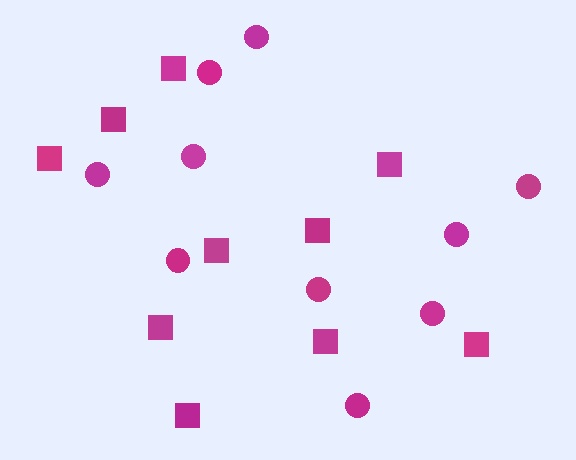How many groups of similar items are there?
There are 2 groups: one group of circles (10) and one group of squares (10).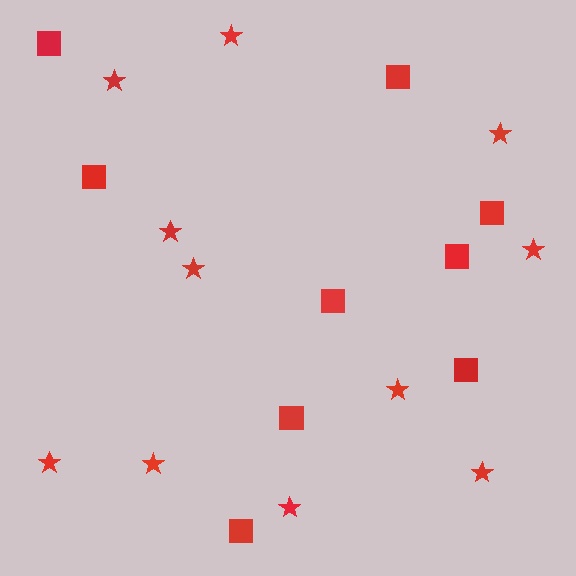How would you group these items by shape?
There are 2 groups: one group of squares (9) and one group of stars (11).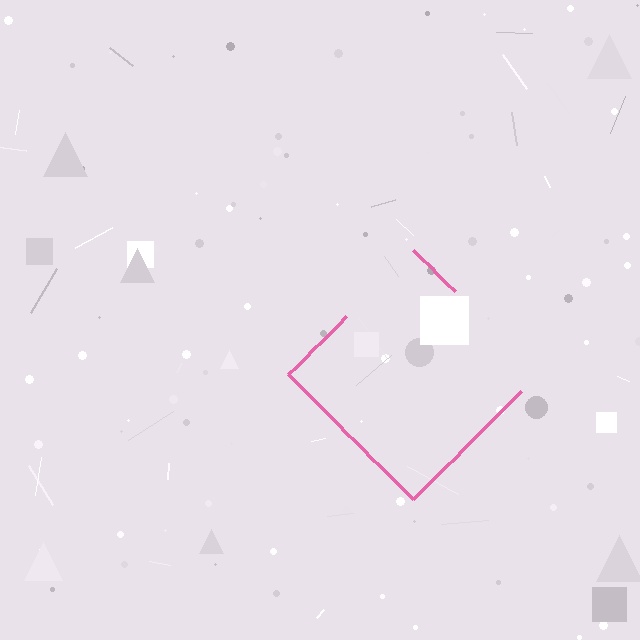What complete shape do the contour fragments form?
The contour fragments form a diamond.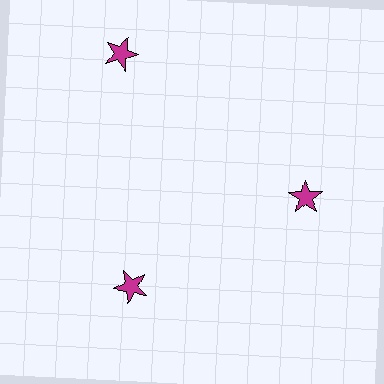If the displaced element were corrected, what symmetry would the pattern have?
It would have 3-fold rotational symmetry — the pattern would map onto itself every 120 degrees.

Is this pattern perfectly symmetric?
No. The 3 magenta stars are arranged in a ring, but one element near the 11 o'clock position is pushed outward from the center, breaking the 3-fold rotational symmetry.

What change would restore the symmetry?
The symmetry would be restored by moving it inward, back onto the ring so that all 3 stars sit at equal angles and equal distance from the center.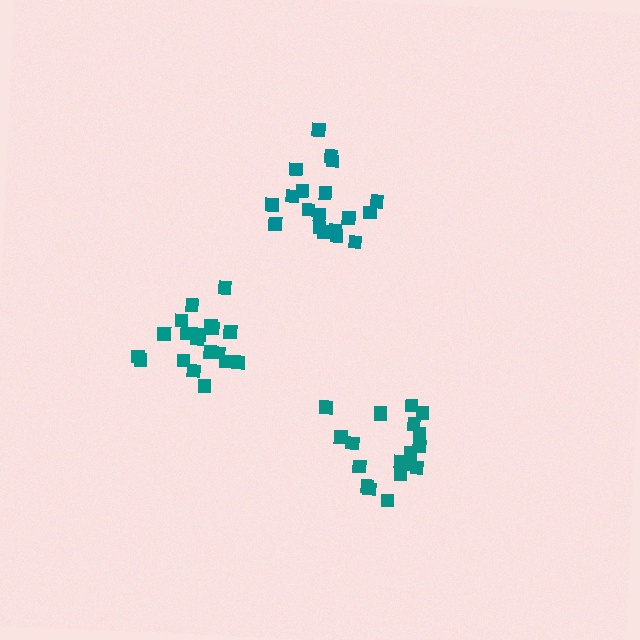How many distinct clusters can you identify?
There are 3 distinct clusters.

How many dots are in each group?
Group 1: 19 dots, Group 2: 19 dots, Group 3: 20 dots (58 total).